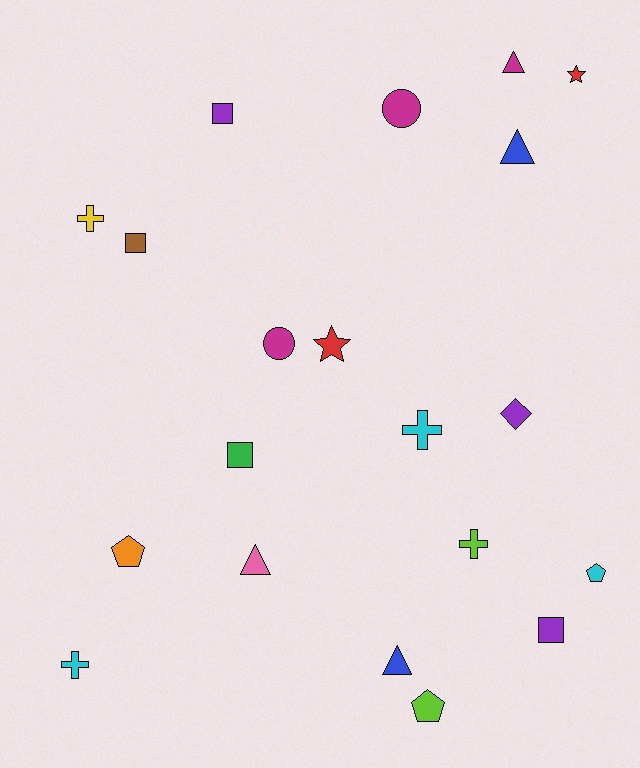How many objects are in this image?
There are 20 objects.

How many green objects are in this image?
There is 1 green object.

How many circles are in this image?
There are 2 circles.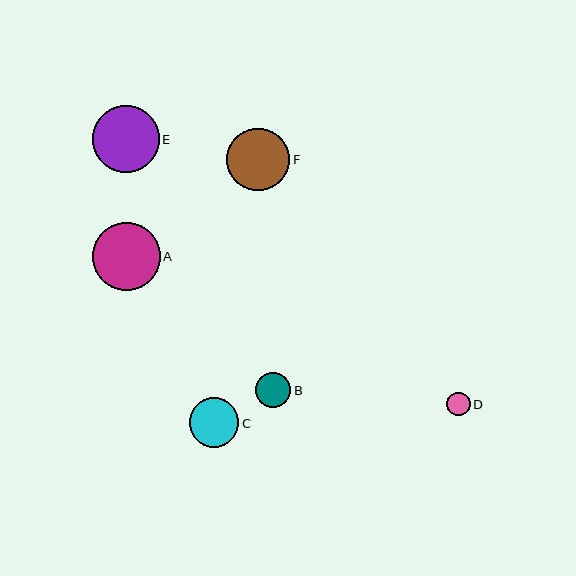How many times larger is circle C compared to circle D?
Circle C is approximately 2.1 times the size of circle D.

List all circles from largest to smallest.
From largest to smallest: A, E, F, C, B, D.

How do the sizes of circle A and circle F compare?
Circle A and circle F are approximately the same size.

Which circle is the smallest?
Circle D is the smallest with a size of approximately 23 pixels.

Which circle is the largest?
Circle A is the largest with a size of approximately 68 pixels.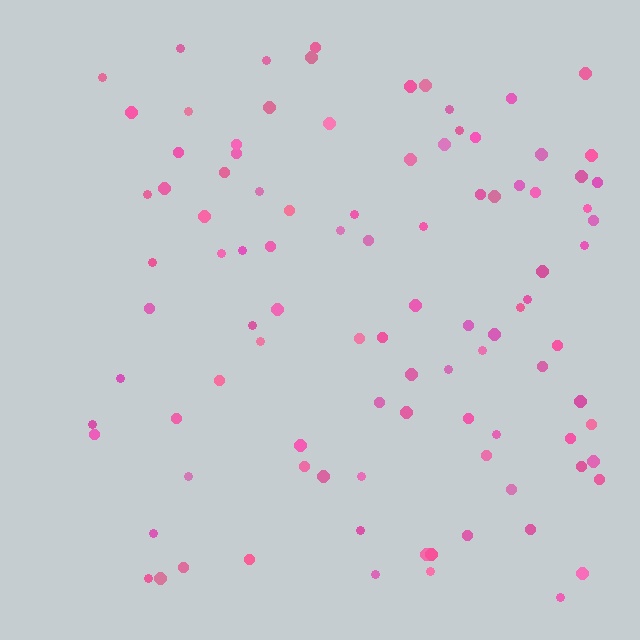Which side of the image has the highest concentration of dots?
The right.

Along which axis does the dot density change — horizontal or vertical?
Horizontal.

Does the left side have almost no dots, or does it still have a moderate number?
Still a moderate number, just noticeably fewer than the right.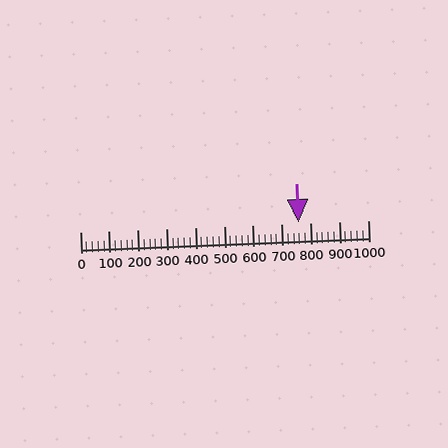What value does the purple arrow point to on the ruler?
The purple arrow points to approximately 760.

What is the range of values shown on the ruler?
The ruler shows values from 0 to 1000.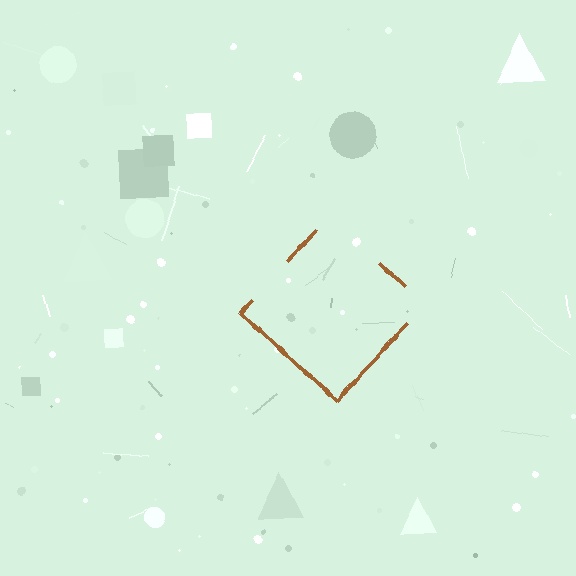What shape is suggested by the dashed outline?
The dashed outline suggests a diamond.